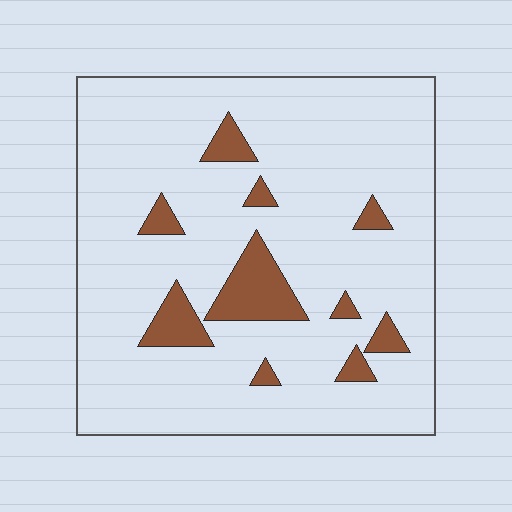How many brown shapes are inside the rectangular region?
10.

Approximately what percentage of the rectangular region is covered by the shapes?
Approximately 10%.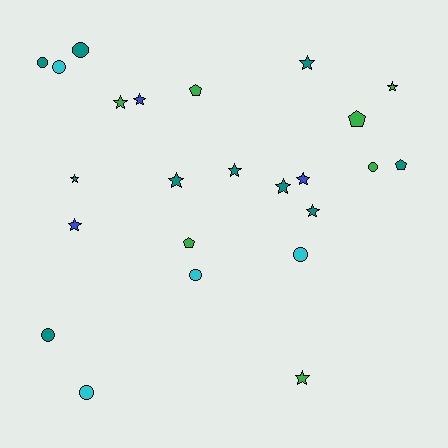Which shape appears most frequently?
Star, with 12 objects.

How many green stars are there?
There are 3 green stars.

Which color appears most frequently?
Teal, with 10 objects.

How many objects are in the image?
There are 24 objects.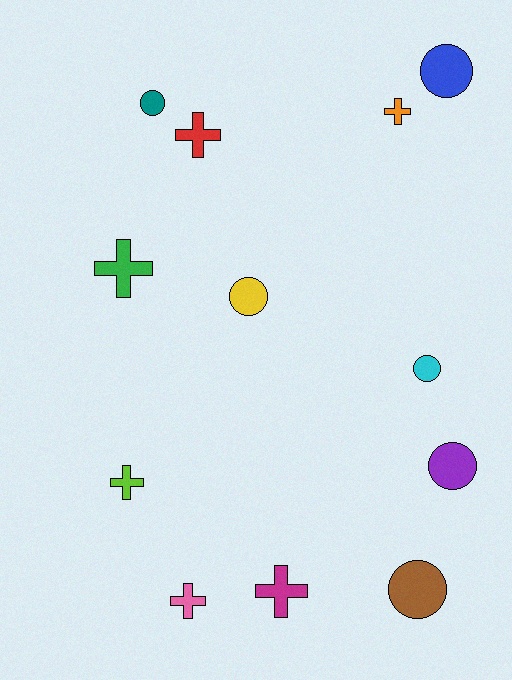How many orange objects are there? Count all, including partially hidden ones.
There is 1 orange object.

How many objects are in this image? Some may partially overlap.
There are 12 objects.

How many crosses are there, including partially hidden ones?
There are 6 crosses.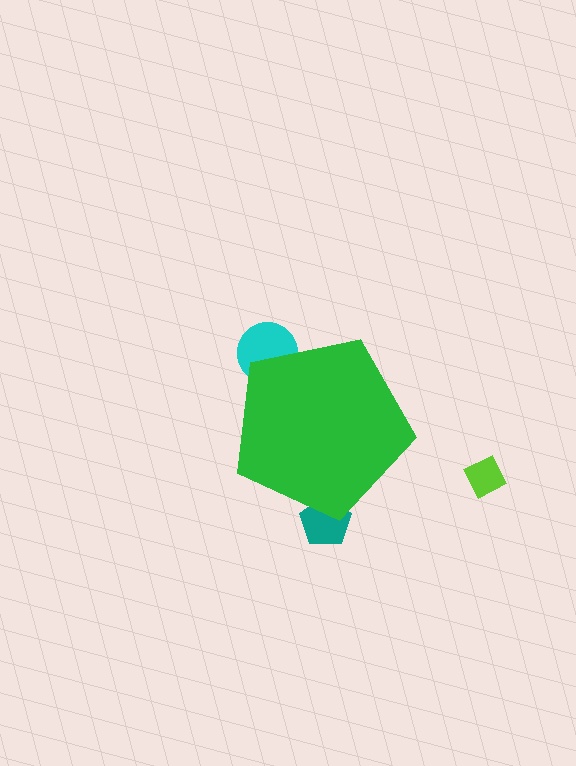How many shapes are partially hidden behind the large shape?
2 shapes are partially hidden.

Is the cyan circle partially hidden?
Yes, the cyan circle is partially hidden behind the green pentagon.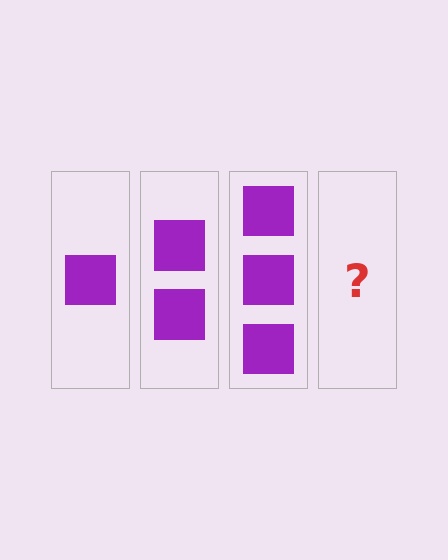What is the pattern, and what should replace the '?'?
The pattern is that each step adds one more square. The '?' should be 4 squares.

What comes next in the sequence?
The next element should be 4 squares.